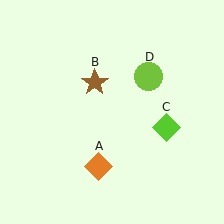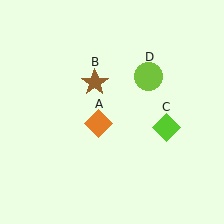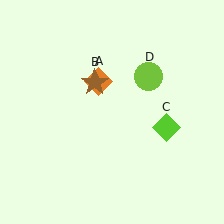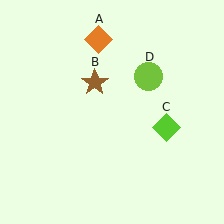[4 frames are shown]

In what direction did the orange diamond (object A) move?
The orange diamond (object A) moved up.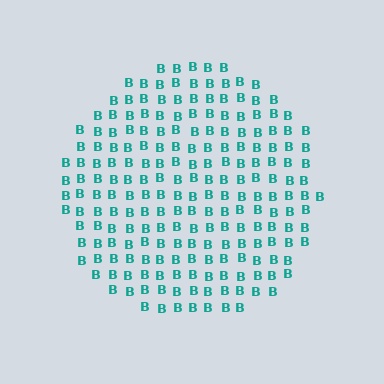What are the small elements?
The small elements are letter B's.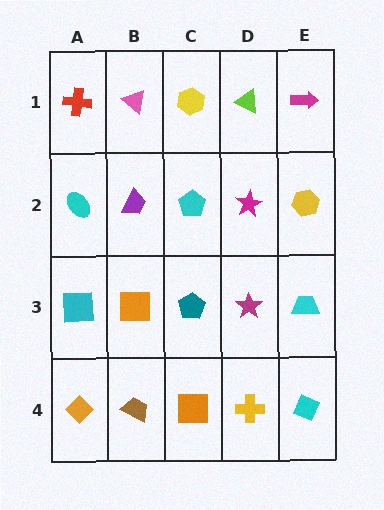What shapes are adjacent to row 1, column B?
A purple trapezoid (row 2, column B), a red cross (row 1, column A), a yellow hexagon (row 1, column C).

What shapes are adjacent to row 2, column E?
A magenta arrow (row 1, column E), a cyan trapezoid (row 3, column E), a magenta star (row 2, column D).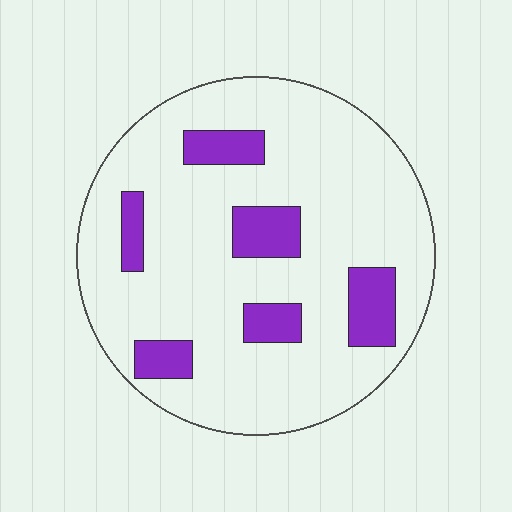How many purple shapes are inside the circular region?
6.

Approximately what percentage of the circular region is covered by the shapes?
Approximately 15%.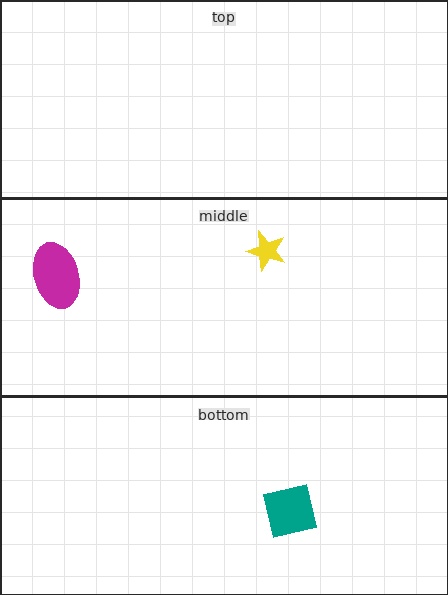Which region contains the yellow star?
The middle region.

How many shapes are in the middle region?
2.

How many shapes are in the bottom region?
1.